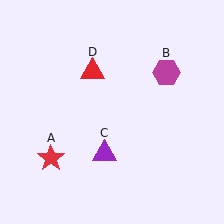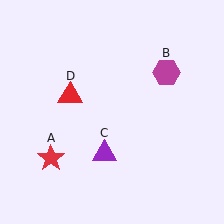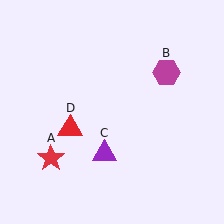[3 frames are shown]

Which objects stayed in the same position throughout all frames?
Red star (object A) and magenta hexagon (object B) and purple triangle (object C) remained stationary.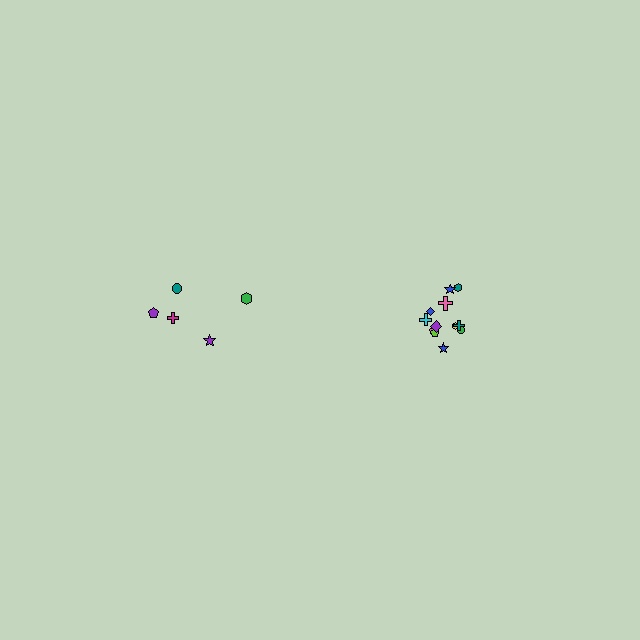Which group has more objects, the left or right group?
The right group.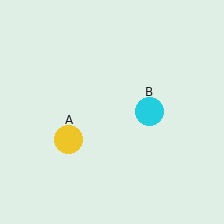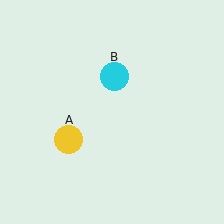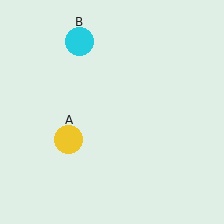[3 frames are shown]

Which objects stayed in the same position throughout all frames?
Yellow circle (object A) remained stationary.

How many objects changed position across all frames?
1 object changed position: cyan circle (object B).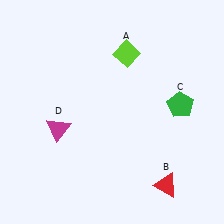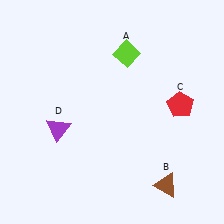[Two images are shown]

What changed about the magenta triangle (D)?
In Image 1, D is magenta. In Image 2, it changed to purple.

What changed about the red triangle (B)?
In Image 1, B is red. In Image 2, it changed to brown.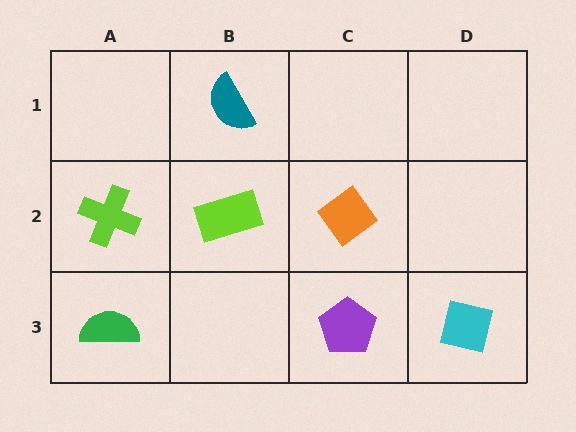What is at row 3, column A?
A green semicircle.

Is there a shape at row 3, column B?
No, that cell is empty.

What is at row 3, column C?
A purple pentagon.